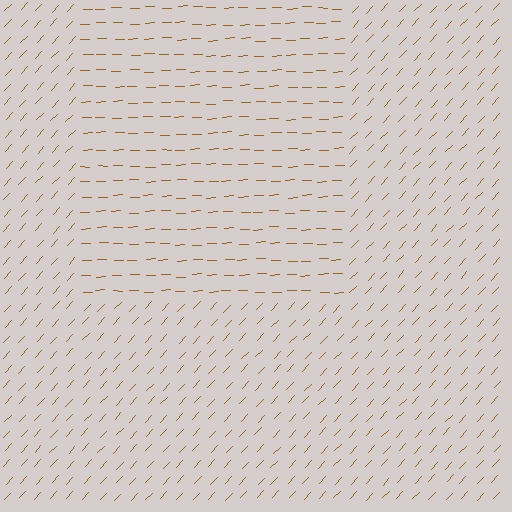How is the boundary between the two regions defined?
The boundary is defined purely by a change in line orientation (approximately 45 degrees difference). All lines are the same color and thickness.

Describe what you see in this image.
The image is filled with small brown line segments. A rectangle region in the image has lines oriented differently from the surrounding lines, creating a visible texture boundary.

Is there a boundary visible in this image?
Yes, there is a texture boundary formed by a change in line orientation.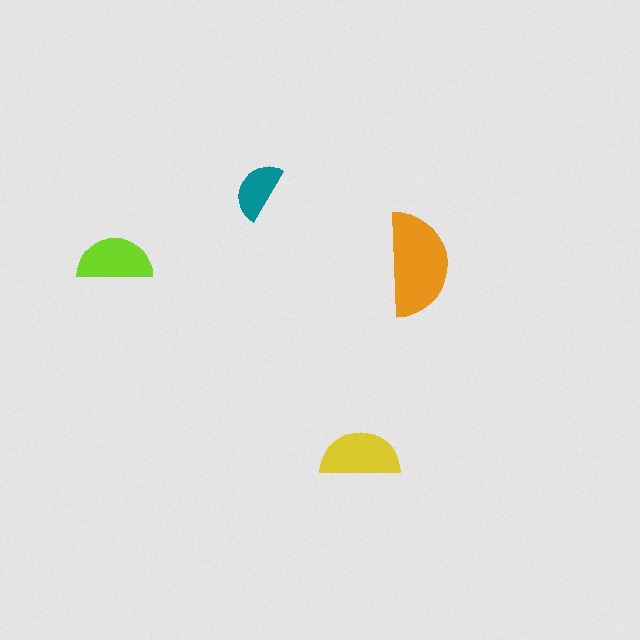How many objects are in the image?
There are 4 objects in the image.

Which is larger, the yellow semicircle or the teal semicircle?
The yellow one.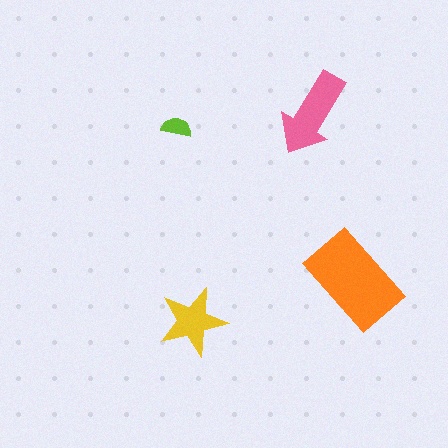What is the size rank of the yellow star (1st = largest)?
3rd.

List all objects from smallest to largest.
The lime semicircle, the yellow star, the pink arrow, the orange rectangle.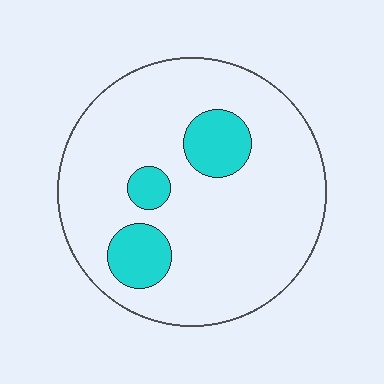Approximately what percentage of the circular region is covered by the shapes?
Approximately 15%.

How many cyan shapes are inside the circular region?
3.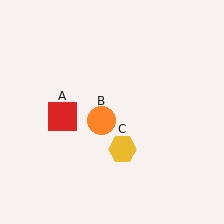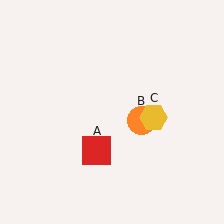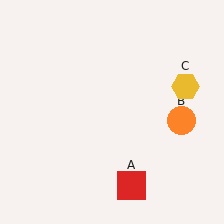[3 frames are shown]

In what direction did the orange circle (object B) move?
The orange circle (object B) moved right.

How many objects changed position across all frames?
3 objects changed position: red square (object A), orange circle (object B), yellow hexagon (object C).